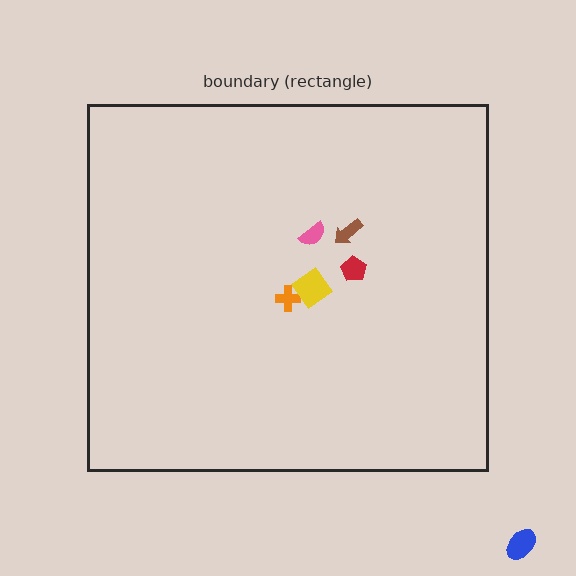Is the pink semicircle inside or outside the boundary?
Inside.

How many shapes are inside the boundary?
5 inside, 1 outside.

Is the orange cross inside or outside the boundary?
Inside.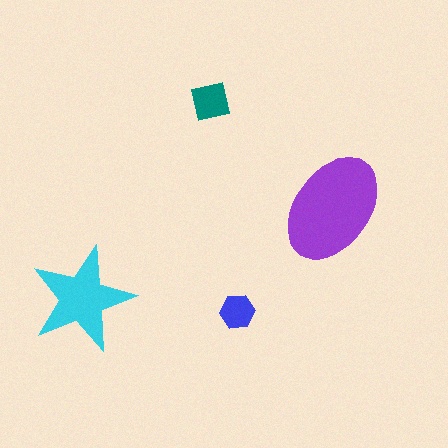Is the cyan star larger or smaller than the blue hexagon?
Larger.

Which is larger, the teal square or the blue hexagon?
The teal square.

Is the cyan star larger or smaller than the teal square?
Larger.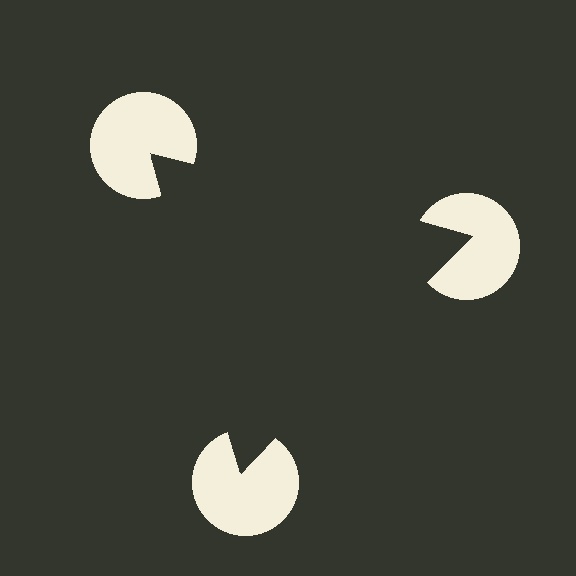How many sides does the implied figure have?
3 sides.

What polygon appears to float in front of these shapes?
An illusory triangle — its edges are inferred from the aligned wedge cuts in the pac-man discs, not physically drawn.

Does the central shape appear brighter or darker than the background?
It typically appears slightly darker than the background, even though no actual brightness change is drawn.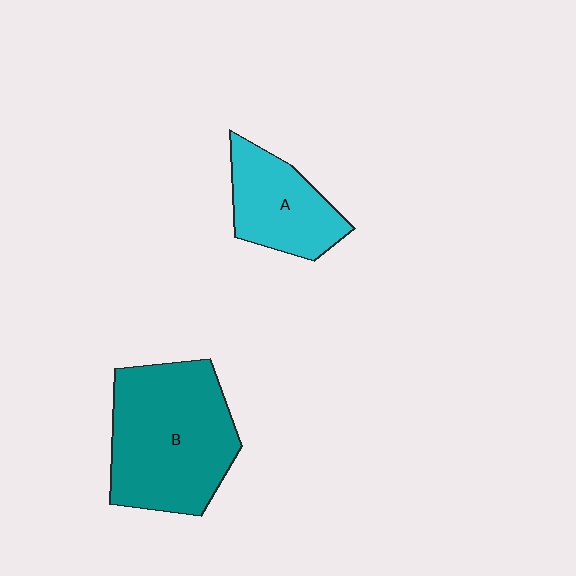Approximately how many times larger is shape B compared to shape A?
Approximately 1.8 times.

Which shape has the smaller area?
Shape A (cyan).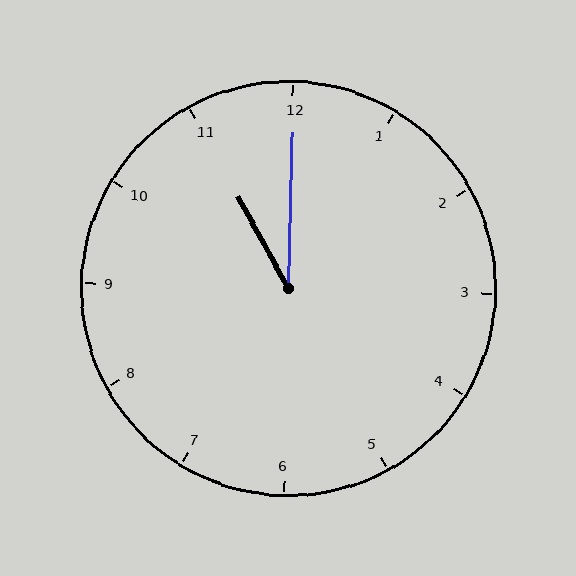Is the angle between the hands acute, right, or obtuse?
It is acute.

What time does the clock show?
11:00.